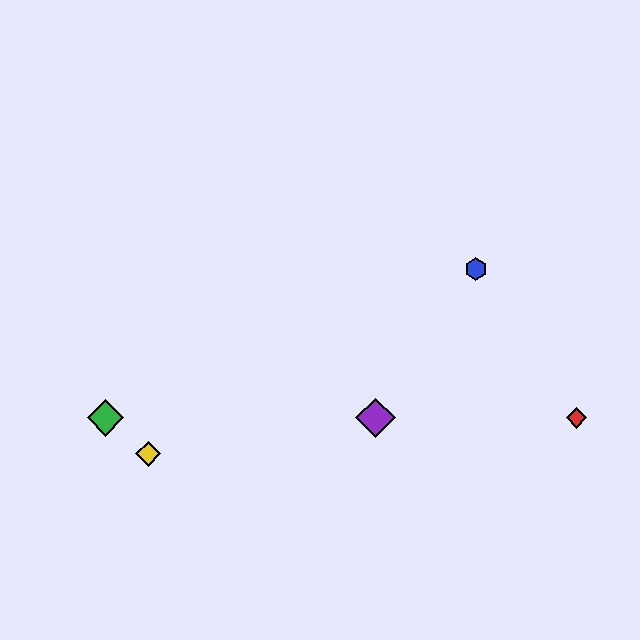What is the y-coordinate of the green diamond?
The green diamond is at y≈418.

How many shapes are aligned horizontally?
3 shapes (the red diamond, the green diamond, the purple diamond) are aligned horizontally.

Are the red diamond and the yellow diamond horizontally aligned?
No, the red diamond is at y≈418 and the yellow diamond is at y≈454.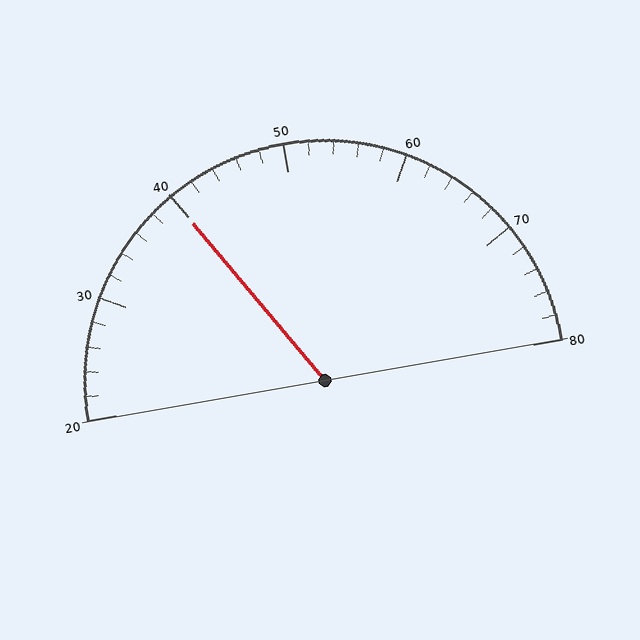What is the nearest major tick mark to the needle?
The nearest major tick mark is 40.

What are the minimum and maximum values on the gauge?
The gauge ranges from 20 to 80.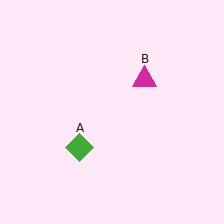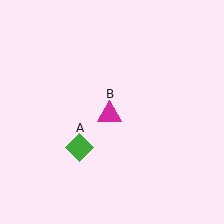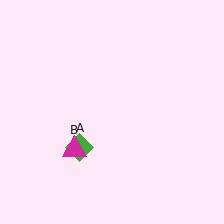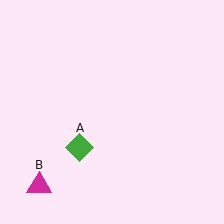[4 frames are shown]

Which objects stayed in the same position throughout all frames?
Green diamond (object A) remained stationary.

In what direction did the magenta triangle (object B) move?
The magenta triangle (object B) moved down and to the left.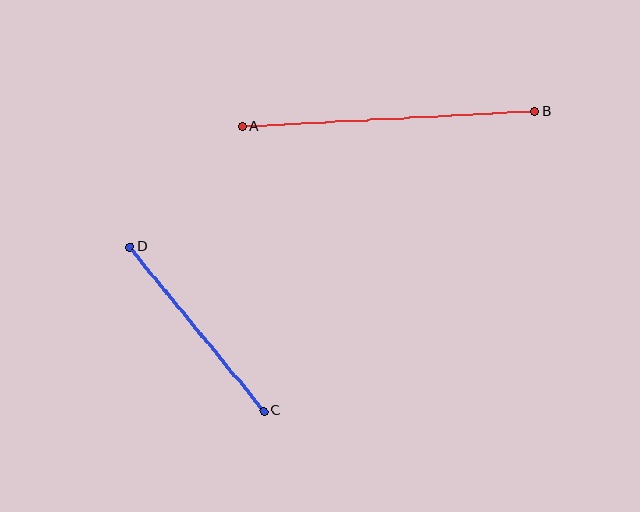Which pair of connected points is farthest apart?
Points A and B are farthest apart.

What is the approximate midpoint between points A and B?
The midpoint is at approximately (389, 119) pixels.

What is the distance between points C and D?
The distance is approximately 212 pixels.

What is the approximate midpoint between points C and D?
The midpoint is at approximately (197, 329) pixels.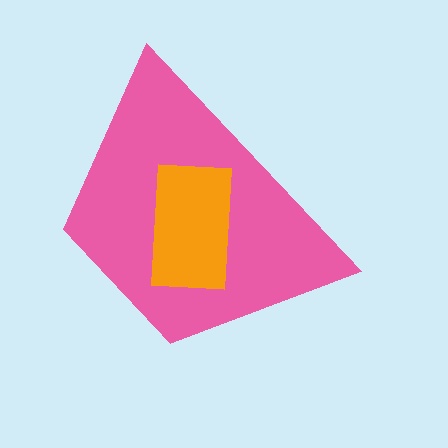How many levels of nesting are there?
2.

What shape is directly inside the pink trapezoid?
The orange rectangle.